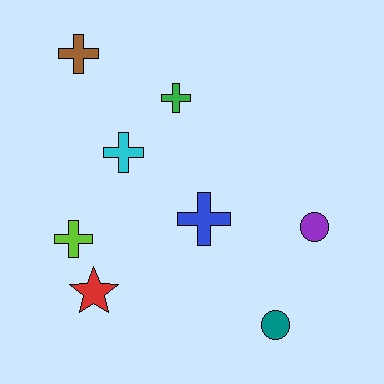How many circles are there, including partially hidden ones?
There are 2 circles.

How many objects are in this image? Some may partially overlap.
There are 8 objects.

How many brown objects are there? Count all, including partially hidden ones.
There is 1 brown object.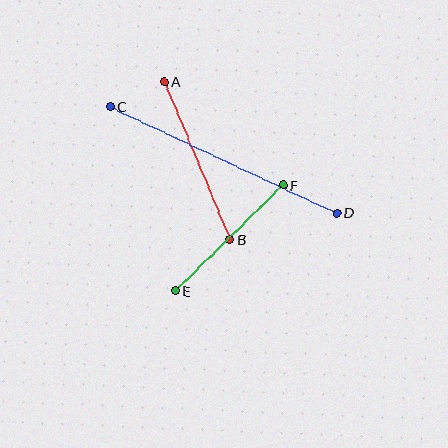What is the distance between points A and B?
The distance is approximately 171 pixels.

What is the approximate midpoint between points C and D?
The midpoint is at approximately (223, 160) pixels.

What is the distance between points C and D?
The distance is approximately 251 pixels.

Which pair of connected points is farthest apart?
Points C and D are farthest apart.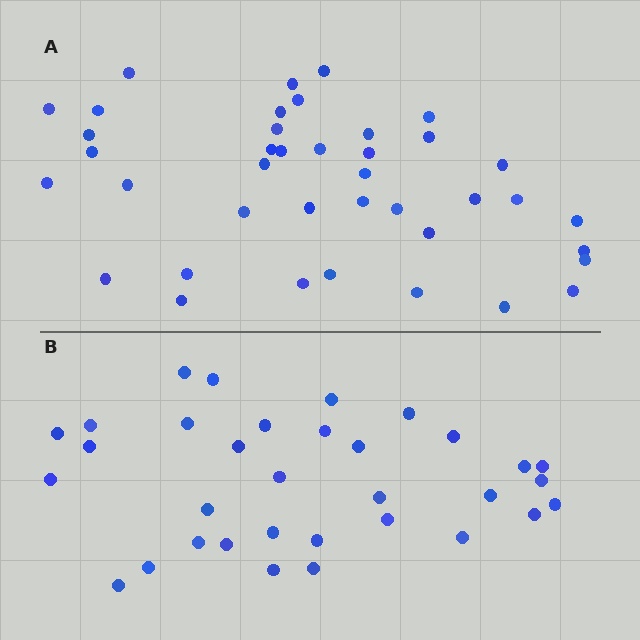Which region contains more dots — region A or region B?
Region A (the top region) has more dots.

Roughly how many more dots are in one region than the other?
Region A has roughly 8 or so more dots than region B.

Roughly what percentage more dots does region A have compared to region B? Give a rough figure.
About 20% more.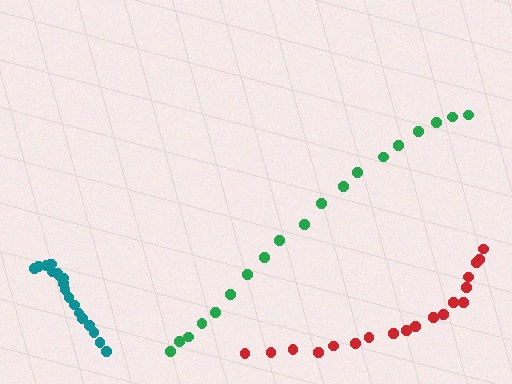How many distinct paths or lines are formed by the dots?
There are 3 distinct paths.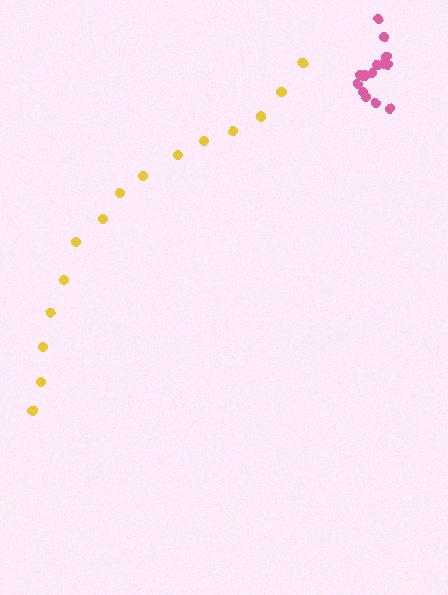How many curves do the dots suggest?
There are 2 distinct paths.